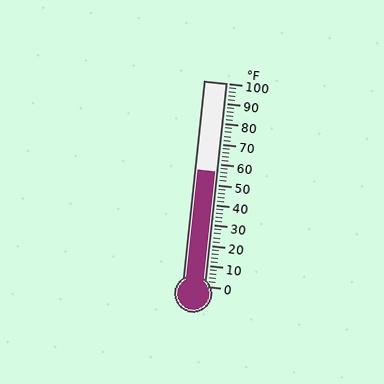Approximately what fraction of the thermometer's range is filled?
The thermometer is filled to approximately 55% of its range.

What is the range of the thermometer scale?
The thermometer scale ranges from 0°F to 100°F.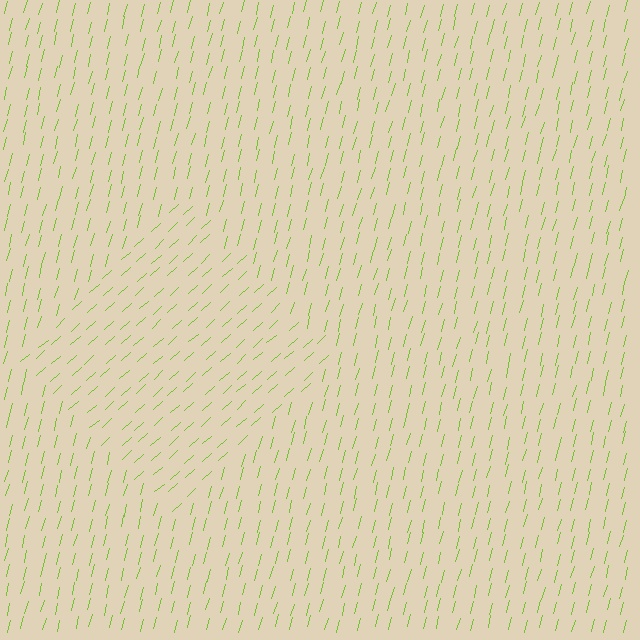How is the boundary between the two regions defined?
The boundary is defined purely by a change in line orientation (approximately 33 degrees difference). All lines are the same color and thickness.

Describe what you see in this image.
The image is filled with small lime line segments. A diamond region in the image has lines oriented differently from the surrounding lines, creating a visible texture boundary.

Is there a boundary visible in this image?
Yes, there is a texture boundary formed by a change in line orientation.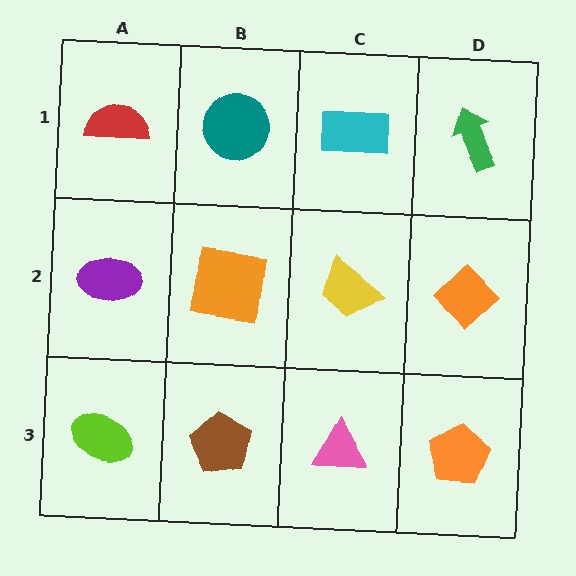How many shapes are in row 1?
4 shapes.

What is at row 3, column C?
A pink triangle.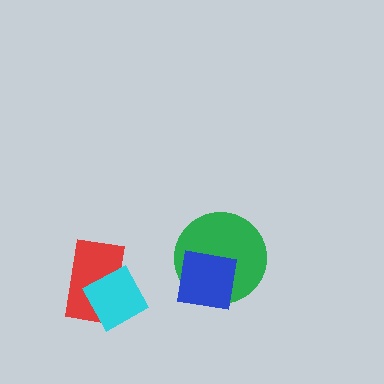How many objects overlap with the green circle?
1 object overlaps with the green circle.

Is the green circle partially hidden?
Yes, it is partially covered by another shape.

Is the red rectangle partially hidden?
Yes, it is partially covered by another shape.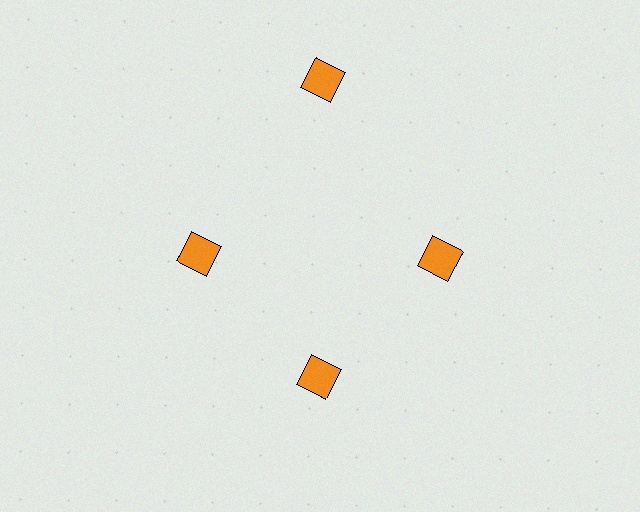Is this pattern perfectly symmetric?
No. The 4 orange diamonds are arranged in a ring, but one element near the 12 o'clock position is pushed outward from the center, breaking the 4-fold rotational symmetry.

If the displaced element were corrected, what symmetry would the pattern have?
It would have 4-fold rotational symmetry — the pattern would map onto itself every 90 degrees.